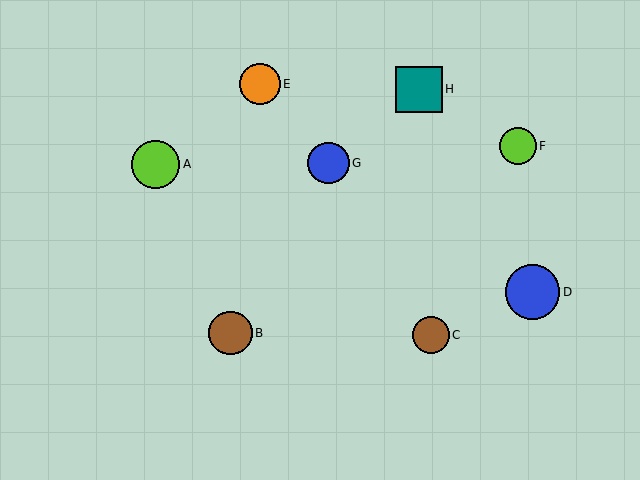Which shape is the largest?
The blue circle (labeled D) is the largest.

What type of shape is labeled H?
Shape H is a teal square.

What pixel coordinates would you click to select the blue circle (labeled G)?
Click at (328, 163) to select the blue circle G.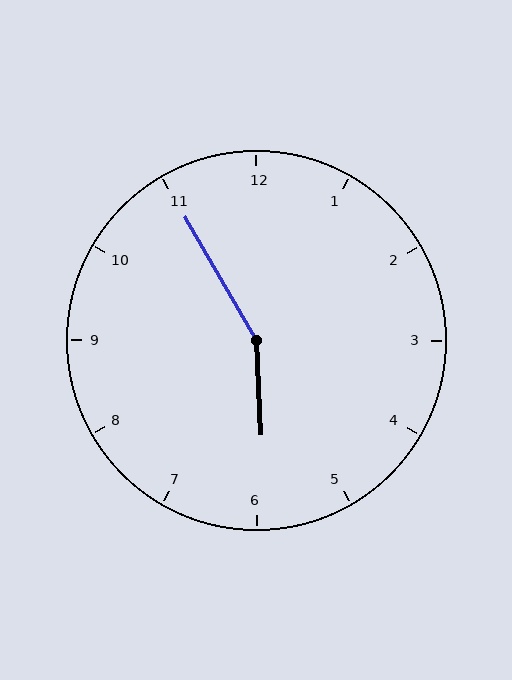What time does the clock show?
5:55.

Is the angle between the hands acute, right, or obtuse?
It is obtuse.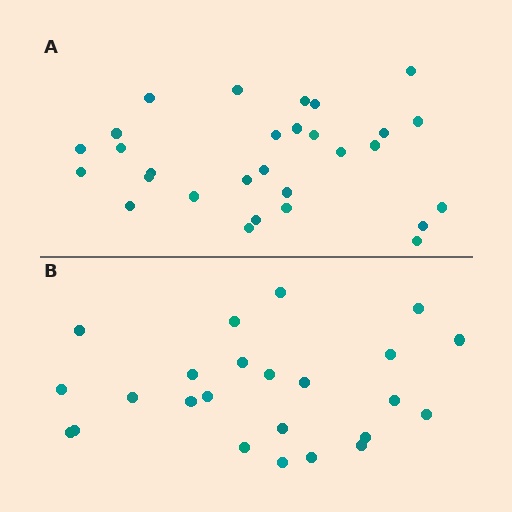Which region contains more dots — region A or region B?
Region A (the top region) has more dots.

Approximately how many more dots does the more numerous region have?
Region A has about 5 more dots than region B.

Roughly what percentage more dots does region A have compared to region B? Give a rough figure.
About 20% more.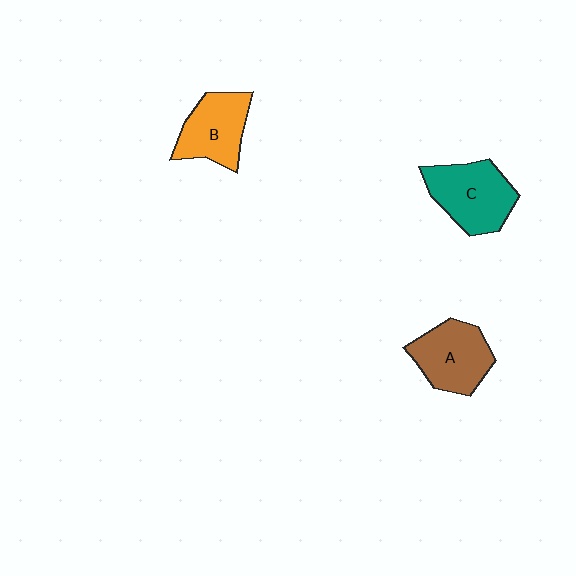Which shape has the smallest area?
Shape B (orange).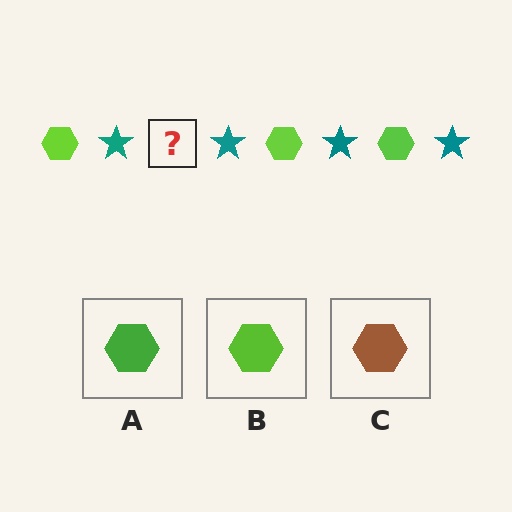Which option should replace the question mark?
Option B.